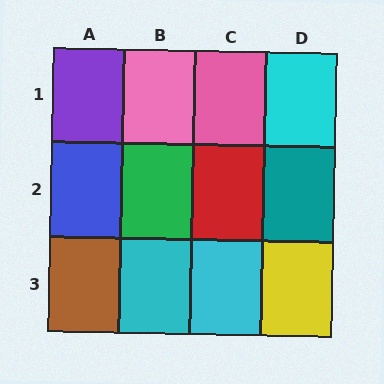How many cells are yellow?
1 cell is yellow.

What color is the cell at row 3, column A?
Brown.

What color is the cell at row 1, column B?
Pink.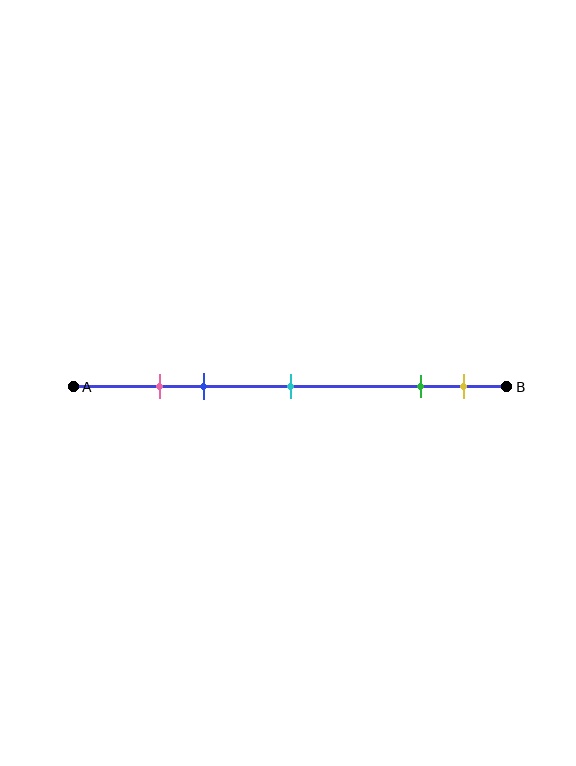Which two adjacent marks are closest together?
The pink and blue marks are the closest adjacent pair.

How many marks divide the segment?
There are 5 marks dividing the segment.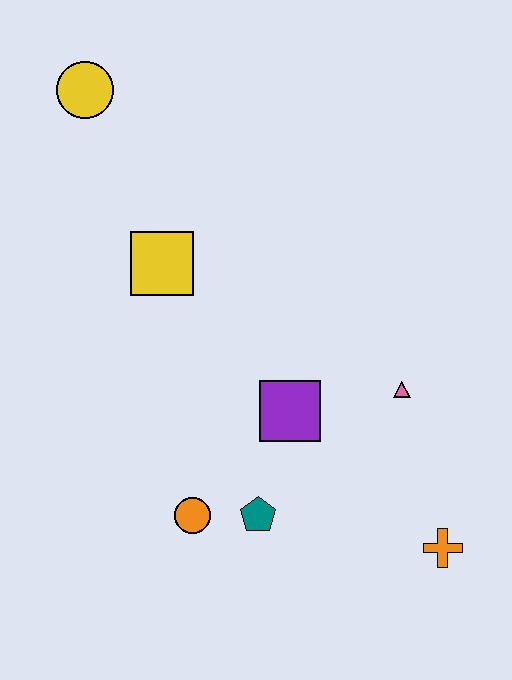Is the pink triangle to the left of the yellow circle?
No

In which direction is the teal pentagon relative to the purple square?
The teal pentagon is below the purple square.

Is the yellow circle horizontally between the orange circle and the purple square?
No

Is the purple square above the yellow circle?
No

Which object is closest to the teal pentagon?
The orange circle is closest to the teal pentagon.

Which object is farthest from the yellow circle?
The orange cross is farthest from the yellow circle.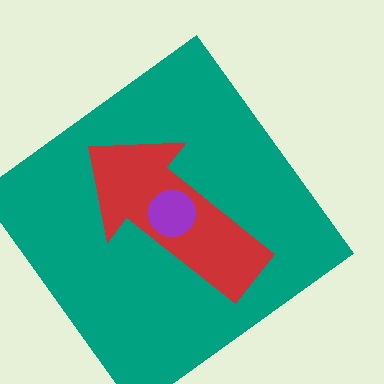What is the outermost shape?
The teal diamond.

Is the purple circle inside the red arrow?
Yes.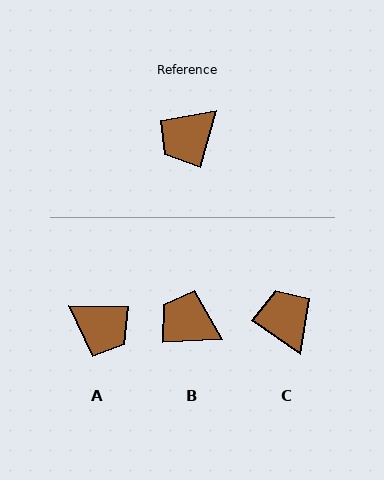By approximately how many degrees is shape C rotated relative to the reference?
Approximately 109 degrees clockwise.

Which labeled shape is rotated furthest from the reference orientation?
C, about 109 degrees away.